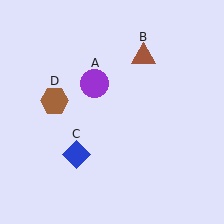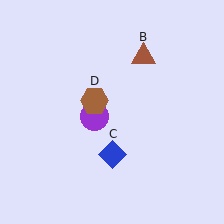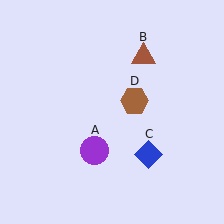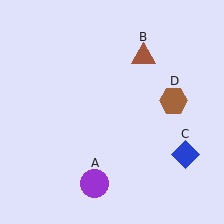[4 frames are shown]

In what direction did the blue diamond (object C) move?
The blue diamond (object C) moved right.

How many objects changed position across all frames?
3 objects changed position: purple circle (object A), blue diamond (object C), brown hexagon (object D).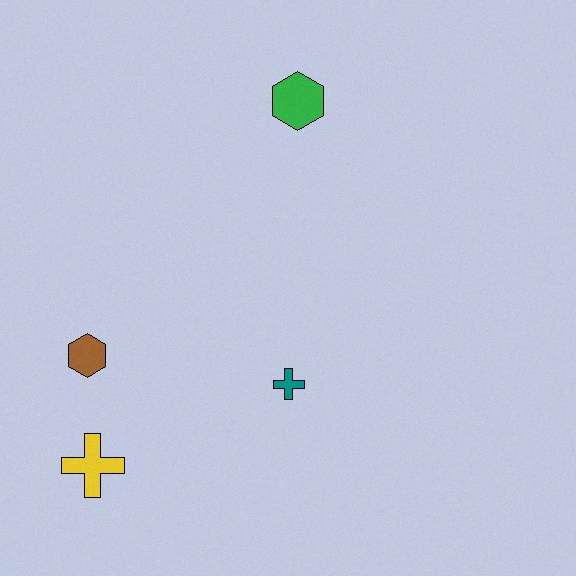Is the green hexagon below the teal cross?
No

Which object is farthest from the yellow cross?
The green hexagon is farthest from the yellow cross.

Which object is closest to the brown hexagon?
The yellow cross is closest to the brown hexagon.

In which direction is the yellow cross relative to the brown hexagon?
The yellow cross is below the brown hexagon.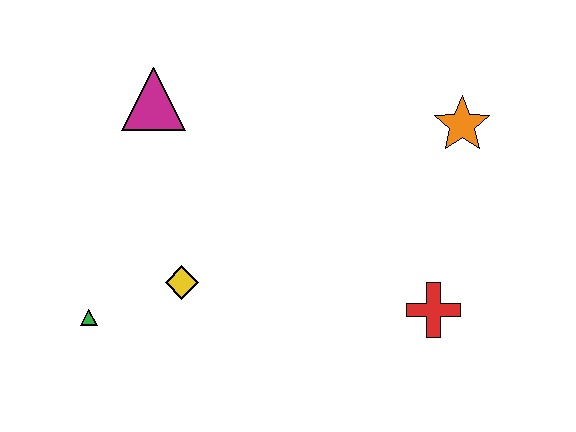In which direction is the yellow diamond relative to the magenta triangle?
The yellow diamond is below the magenta triangle.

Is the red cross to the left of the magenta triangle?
No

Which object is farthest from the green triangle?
The orange star is farthest from the green triangle.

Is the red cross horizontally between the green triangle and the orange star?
Yes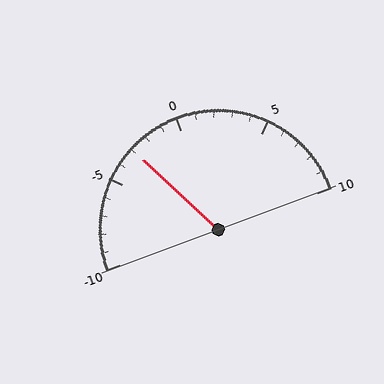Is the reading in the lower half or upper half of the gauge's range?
The reading is in the lower half of the range (-10 to 10).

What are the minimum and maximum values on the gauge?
The gauge ranges from -10 to 10.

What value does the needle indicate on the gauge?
The needle indicates approximately -3.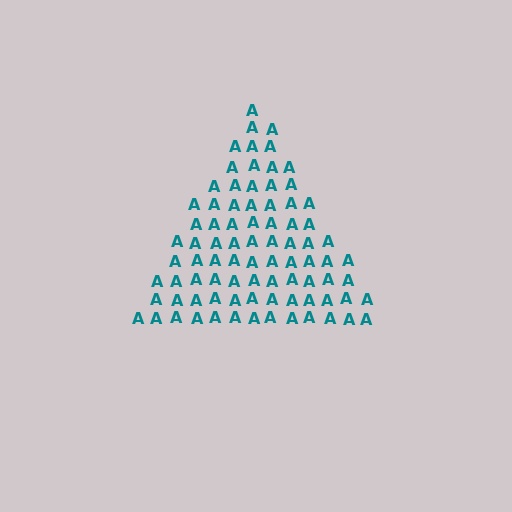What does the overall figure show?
The overall figure shows a triangle.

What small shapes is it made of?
It is made of small letter A's.